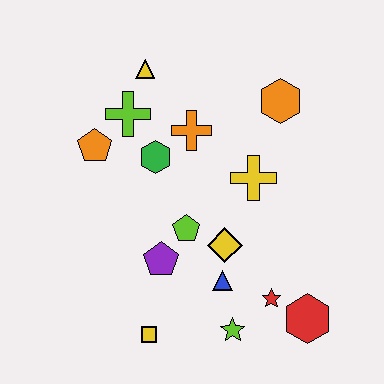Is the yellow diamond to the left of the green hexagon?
No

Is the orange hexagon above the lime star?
Yes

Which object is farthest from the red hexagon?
The yellow triangle is farthest from the red hexagon.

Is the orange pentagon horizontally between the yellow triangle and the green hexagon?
No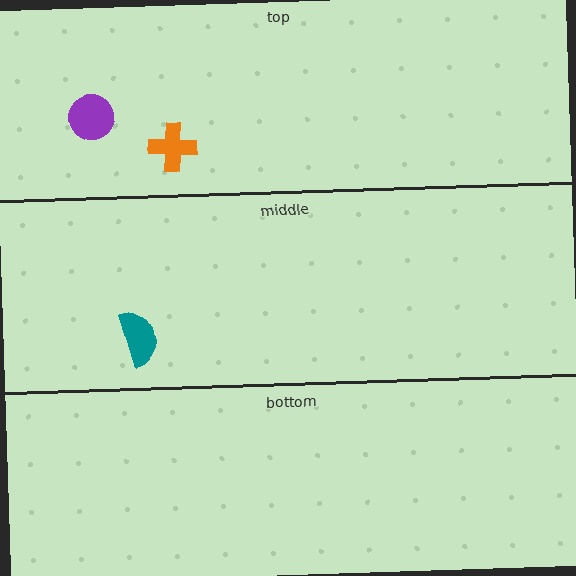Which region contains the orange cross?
The top region.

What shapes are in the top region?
The orange cross, the purple circle.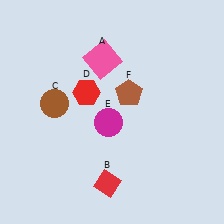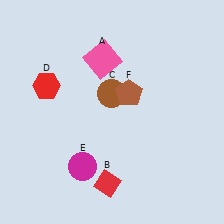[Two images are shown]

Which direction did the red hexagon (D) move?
The red hexagon (D) moved left.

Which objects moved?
The objects that moved are: the brown circle (C), the red hexagon (D), the magenta circle (E).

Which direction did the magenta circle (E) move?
The magenta circle (E) moved down.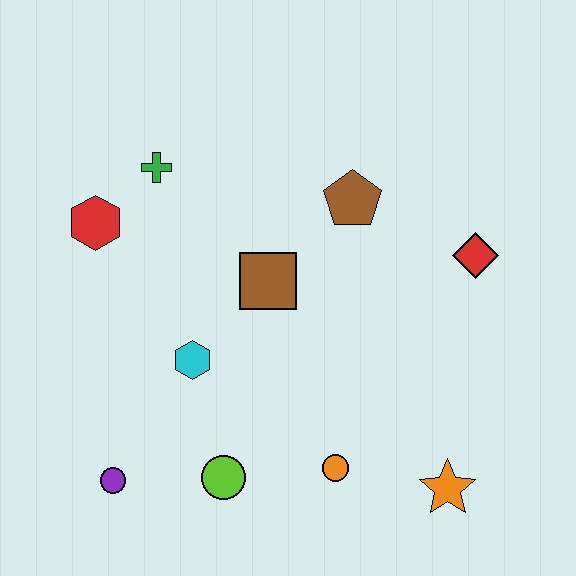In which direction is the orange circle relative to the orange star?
The orange circle is to the left of the orange star.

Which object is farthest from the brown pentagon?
The purple circle is farthest from the brown pentagon.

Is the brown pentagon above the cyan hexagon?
Yes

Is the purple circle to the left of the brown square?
Yes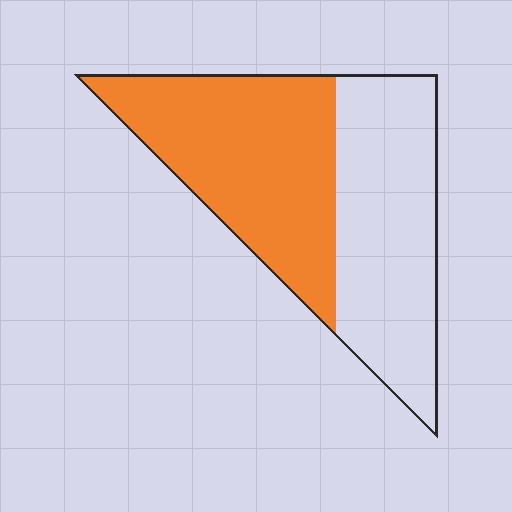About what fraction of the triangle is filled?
About one half (1/2).